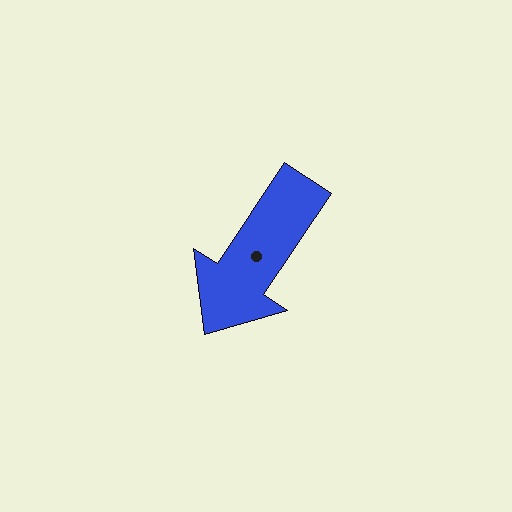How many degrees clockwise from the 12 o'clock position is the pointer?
Approximately 213 degrees.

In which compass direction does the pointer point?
Southwest.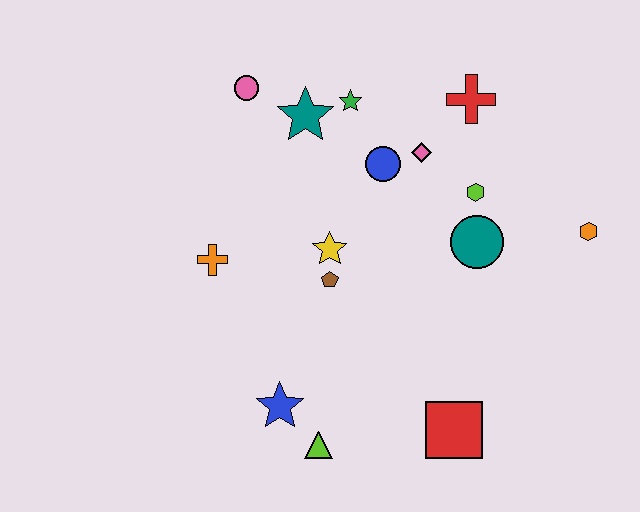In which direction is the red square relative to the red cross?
The red square is below the red cross.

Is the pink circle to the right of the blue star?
No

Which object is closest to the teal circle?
The lime hexagon is closest to the teal circle.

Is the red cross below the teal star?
No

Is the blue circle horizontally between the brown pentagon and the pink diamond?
Yes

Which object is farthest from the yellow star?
The orange hexagon is farthest from the yellow star.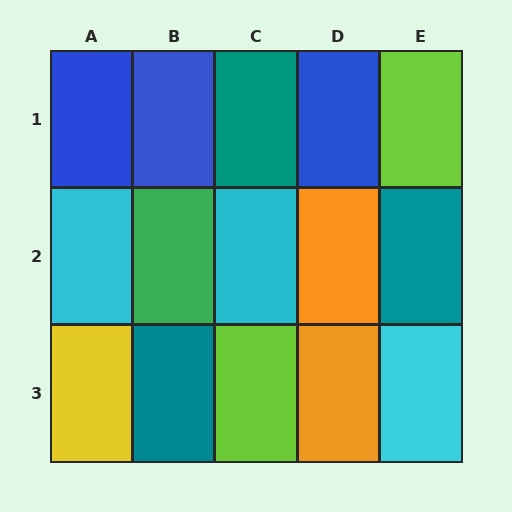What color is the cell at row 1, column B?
Blue.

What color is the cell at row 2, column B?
Green.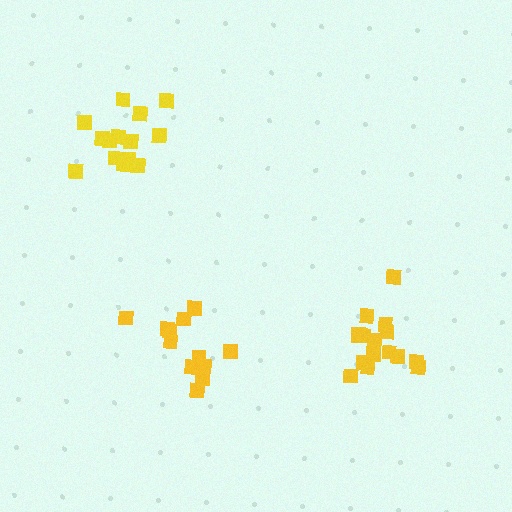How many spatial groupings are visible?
There are 3 spatial groupings.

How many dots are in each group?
Group 1: 14 dots, Group 2: 17 dots, Group 3: 12 dots (43 total).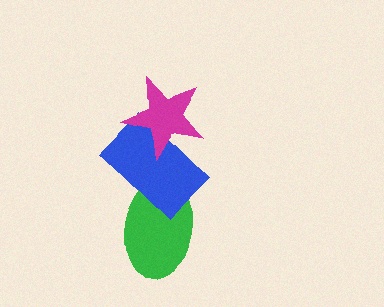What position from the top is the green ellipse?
The green ellipse is 3rd from the top.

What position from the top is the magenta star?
The magenta star is 1st from the top.